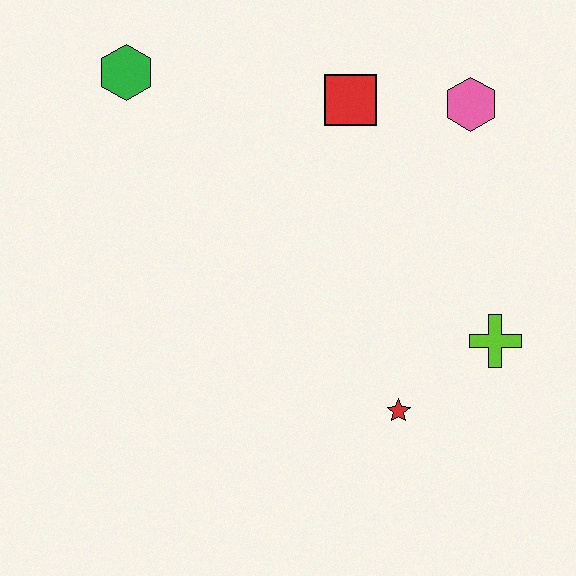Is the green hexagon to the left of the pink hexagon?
Yes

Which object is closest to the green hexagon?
The red square is closest to the green hexagon.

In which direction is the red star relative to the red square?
The red star is below the red square.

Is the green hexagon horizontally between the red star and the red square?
No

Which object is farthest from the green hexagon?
The lime cross is farthest from the green hexagon.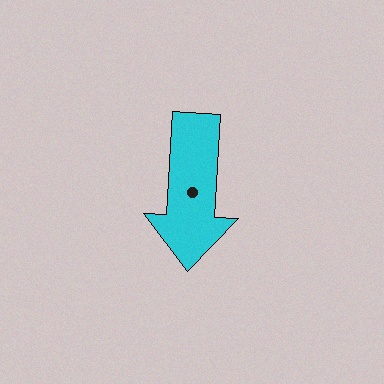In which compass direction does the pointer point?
South.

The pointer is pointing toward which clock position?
Roughly 6 o'clock.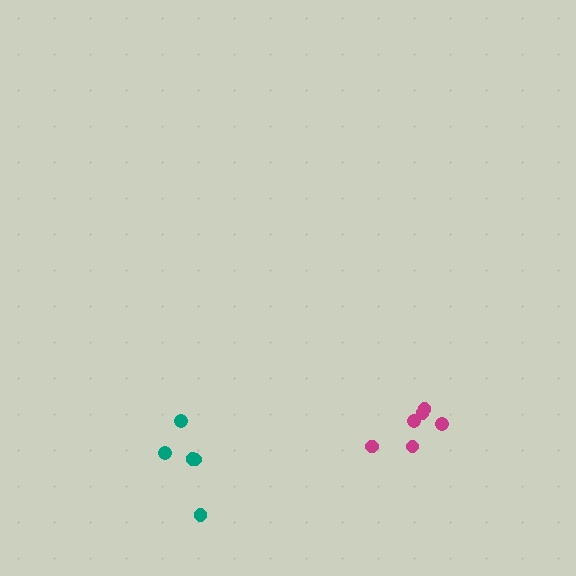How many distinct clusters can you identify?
There are 2 distinct clusters.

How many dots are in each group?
Group 1: 5 dots, Group 2: 6 dots (11 total).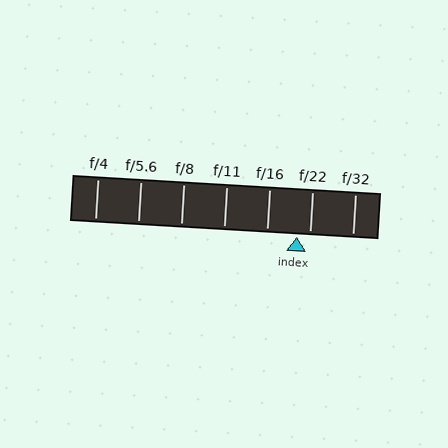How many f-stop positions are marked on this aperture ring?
There are 7 f-stop positions marked.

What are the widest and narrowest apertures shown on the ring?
The widest aperture shown is f/4 and the narrowest is f/32.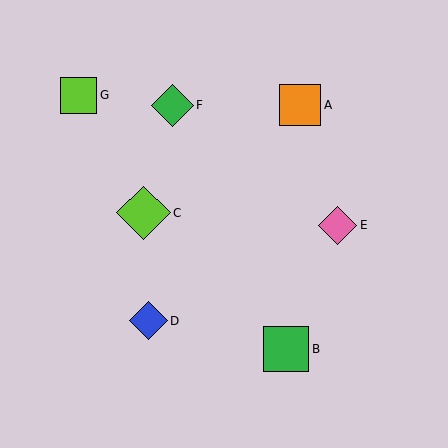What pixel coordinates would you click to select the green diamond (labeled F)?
Click at (172, 105) to select the green diamond F.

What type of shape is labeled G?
Shape G is a lime square.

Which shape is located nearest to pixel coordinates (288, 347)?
The green square (labeled B) at (286, 349) is nearest to that location.